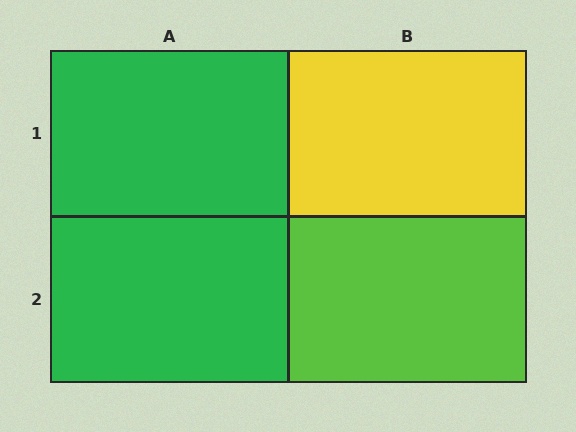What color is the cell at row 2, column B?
Lime.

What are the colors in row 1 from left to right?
Green, yellow.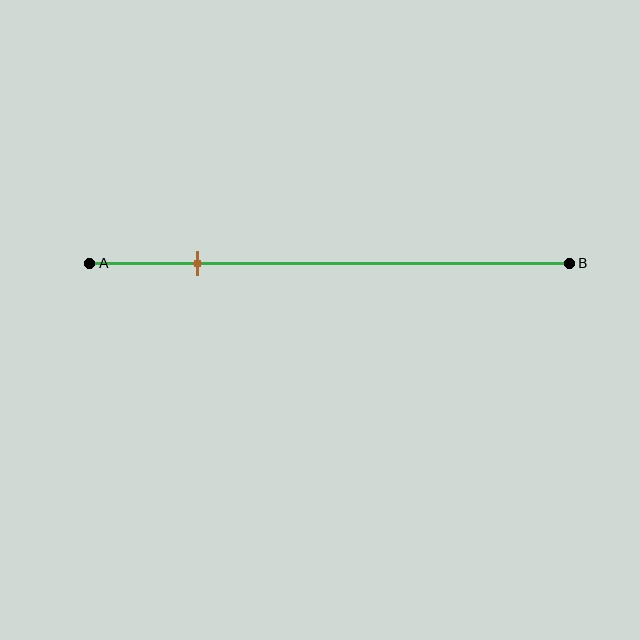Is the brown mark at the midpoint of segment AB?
No, the mark is at about 25% from A, not at the 50% midpoint.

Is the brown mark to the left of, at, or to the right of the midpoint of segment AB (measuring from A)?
The brown mark is to the left of the midpoint of segment AB.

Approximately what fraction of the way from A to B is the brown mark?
The brown mark is approximately 25% of the way from A to B.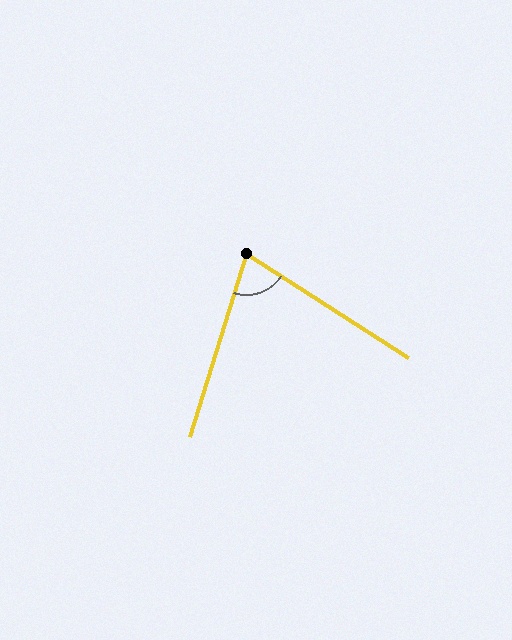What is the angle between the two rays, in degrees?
Approximately 74 degrees.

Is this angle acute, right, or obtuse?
It is acute.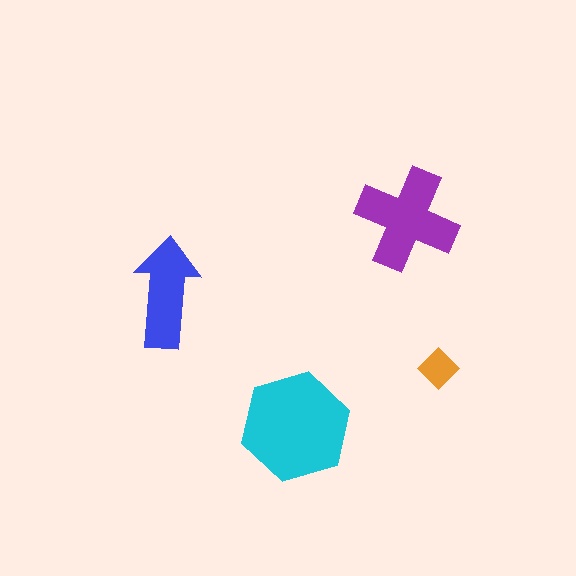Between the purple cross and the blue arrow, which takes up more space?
The purple cross.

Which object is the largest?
The cyan hexagon.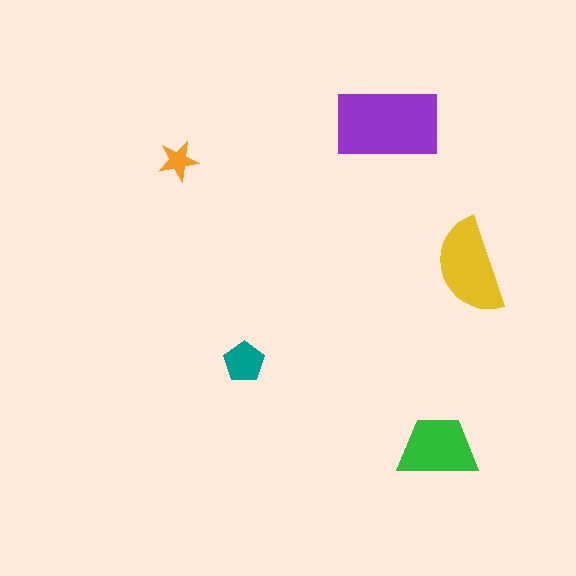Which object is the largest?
The purple rectangle.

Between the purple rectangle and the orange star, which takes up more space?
The purple rectangle.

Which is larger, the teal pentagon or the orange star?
The teal pentagon.